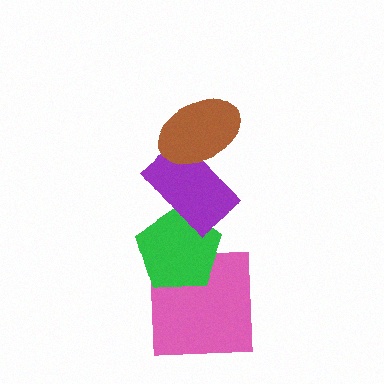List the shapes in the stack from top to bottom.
From top to bottom: the brown ellipse, the purple rectangle, the green pentagon, the pink square.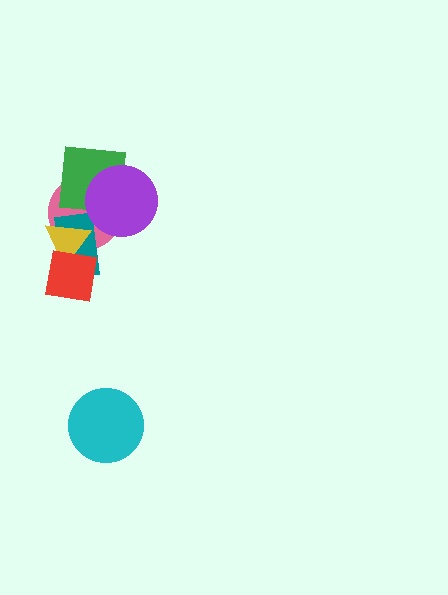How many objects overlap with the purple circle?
2 objects overlap with the purple circle.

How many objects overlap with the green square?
2 objects overlap with the green square.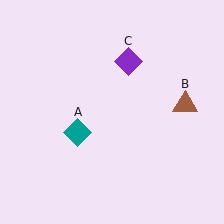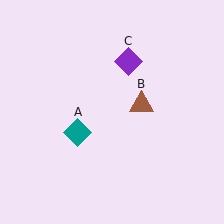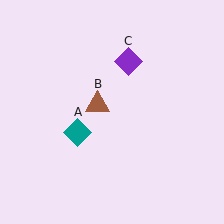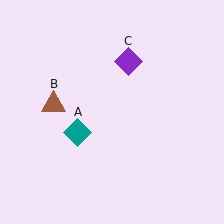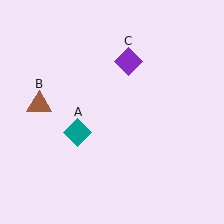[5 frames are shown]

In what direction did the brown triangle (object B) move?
The brown triangle (object B) moved left.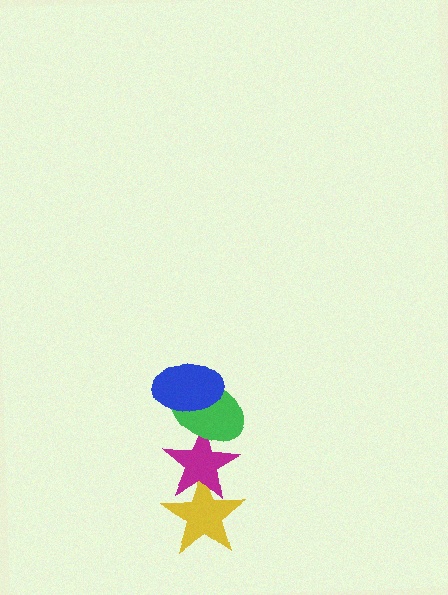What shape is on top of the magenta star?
The green ellipse is on top of the magenta star.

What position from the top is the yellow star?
The yellow star is 4th from the top.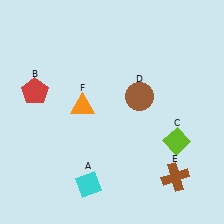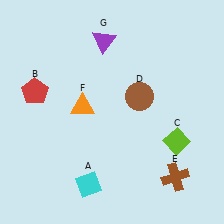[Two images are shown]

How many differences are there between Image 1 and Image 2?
There is 1 difference between the two images.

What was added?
A purple triangle (G) was added in Image 2.